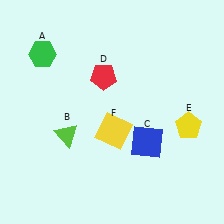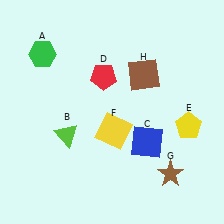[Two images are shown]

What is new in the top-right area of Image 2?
A brown square (H) was added in the top-right area of Image 2.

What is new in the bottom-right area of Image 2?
A brown star (G) was added in the bottom-right area of Image 2.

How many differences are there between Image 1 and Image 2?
There are 2 differences between the two images.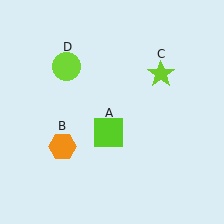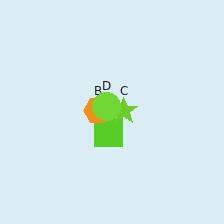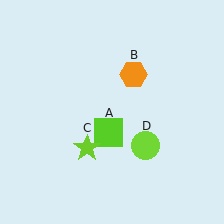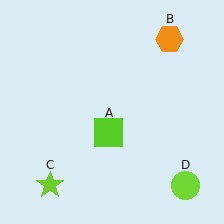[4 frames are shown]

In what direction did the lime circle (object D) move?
The lime circle (object D) moved down and to the right.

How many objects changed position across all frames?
3 objects changed position: orange hexagon (object B), lime star (object C), lime circle (object D).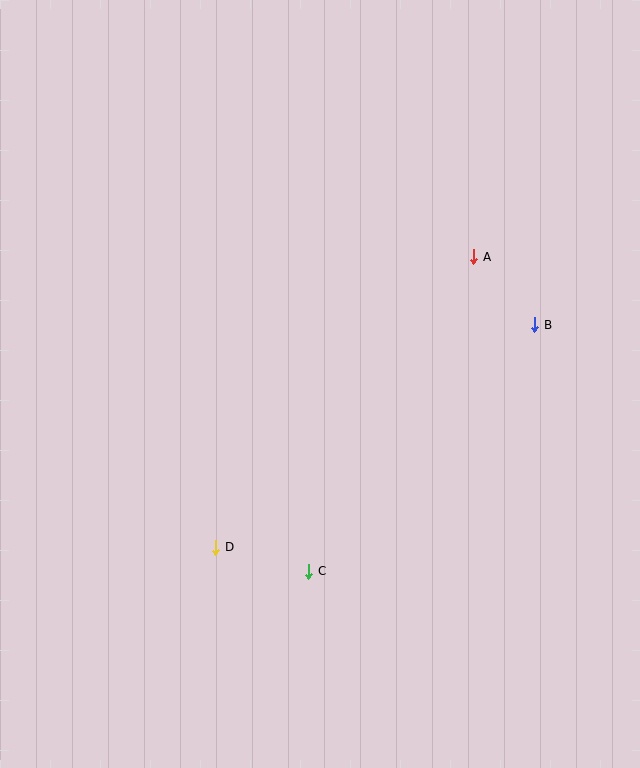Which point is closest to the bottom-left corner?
Point D is closest to the bottom-left corner.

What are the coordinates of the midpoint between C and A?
The midpoint between C and A is at (391, 414).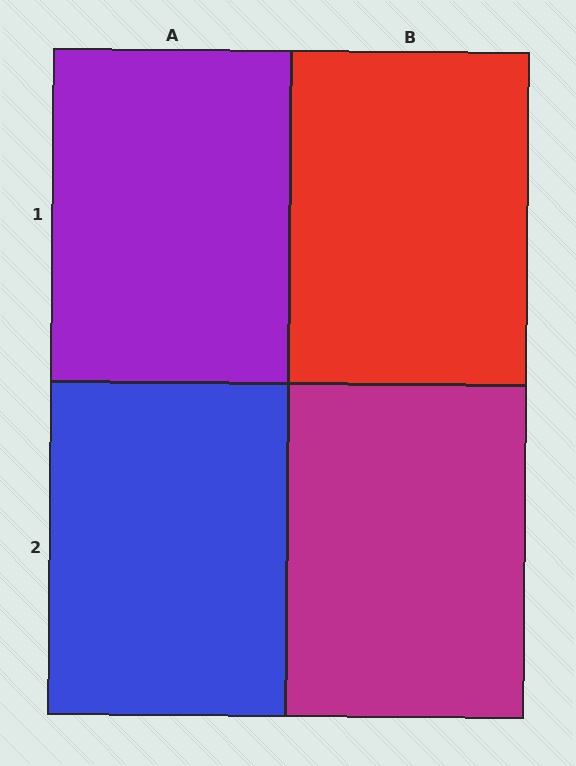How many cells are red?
1 cell is red.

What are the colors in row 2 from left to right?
Blue, magenta.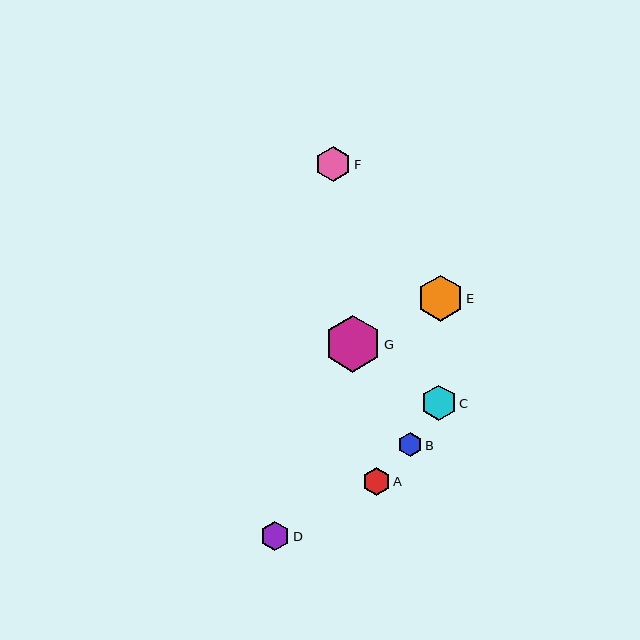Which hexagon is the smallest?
Hexagon B is the smallest with a size of approximately 24 pixels.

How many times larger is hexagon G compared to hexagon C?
Hexagon G is approximately 1.6 times the size of hexagon C.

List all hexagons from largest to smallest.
From largest to smallest: G, E, F, C, D, A, B.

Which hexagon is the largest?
Hexagon G is the largest with a size of approximately 57 pixels.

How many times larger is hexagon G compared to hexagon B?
Hexagon G is approximately 2.4 times the size of hexagon B.